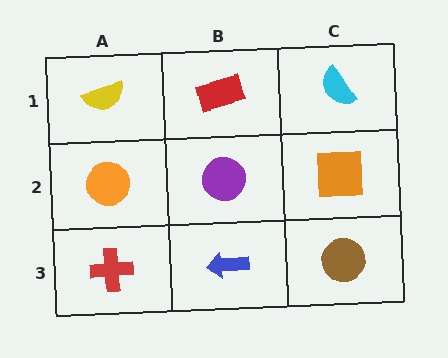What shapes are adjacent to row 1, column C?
An orange square (row 2, column C), a red rectangle (row 1, column B).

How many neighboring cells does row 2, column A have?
3.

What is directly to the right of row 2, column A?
A purple circle.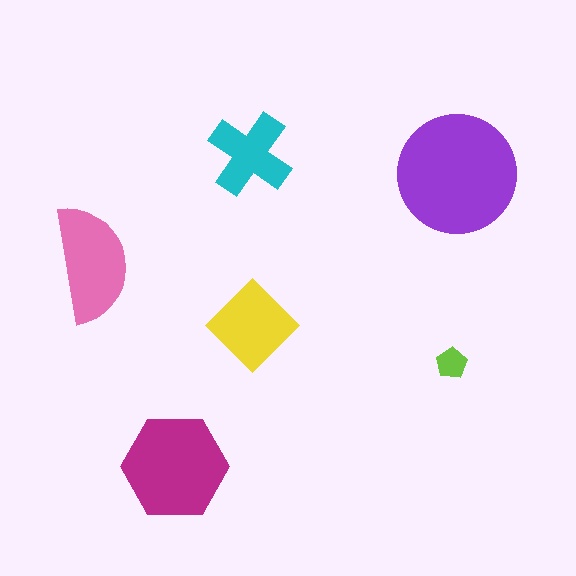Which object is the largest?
The purple circle.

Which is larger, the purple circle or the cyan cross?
The purple circle.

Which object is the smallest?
The lime pentagon.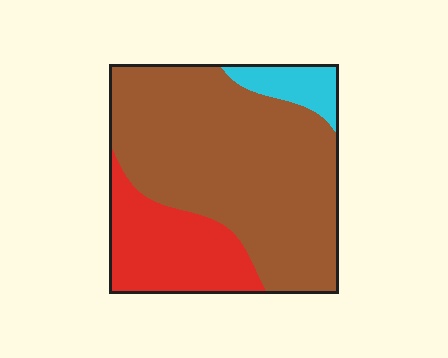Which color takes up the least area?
Cyan, at roughly 10%.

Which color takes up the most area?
Brown, at roughly 70%.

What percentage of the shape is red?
Red takes up less than a quarter of the shape.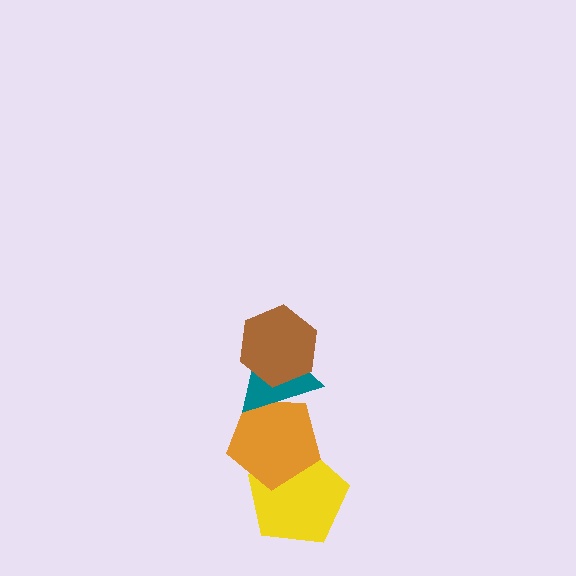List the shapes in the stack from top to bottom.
From top to bottom: the brown hexagon, the teal triangle, the orange pentagon, the yellow pentagon.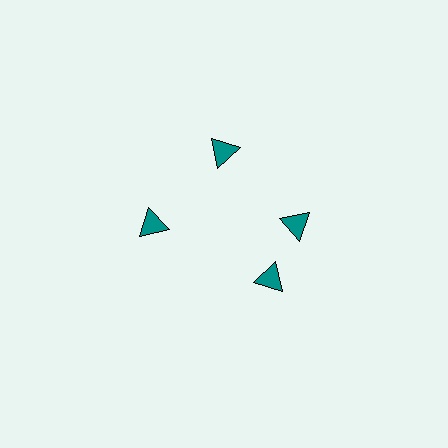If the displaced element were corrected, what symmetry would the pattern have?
It would have 4-fold rotational symmetry — the pattern would map onto itself every 90 degrees.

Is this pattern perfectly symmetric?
No. The 4 teal triangles are arranged in a ring, but one element near the 6 o'clock position is rotated out of alignment along the ring, breaking the 4-fold rotational symmetry.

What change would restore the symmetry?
The symmetry would be restored by rotating it back into even spacing with its neighbors so that all 4 triangles sit at equal angles and equal distance from the center.